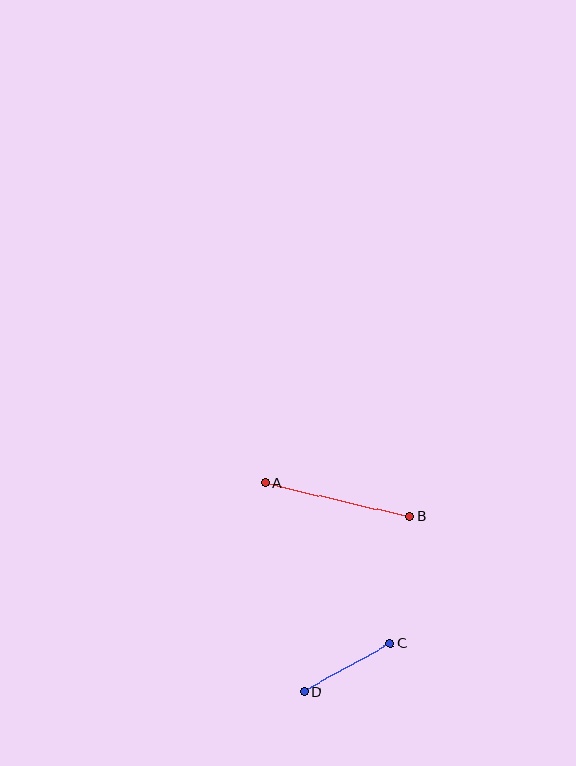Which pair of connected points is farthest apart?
Points A and B are farthest apart.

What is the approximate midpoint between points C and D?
The midpoint is at approximately (347, 667) pixels.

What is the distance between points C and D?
The distance is approximately 98 pixels.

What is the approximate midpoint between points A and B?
The midpoint is at approximately (337, 500) pixels.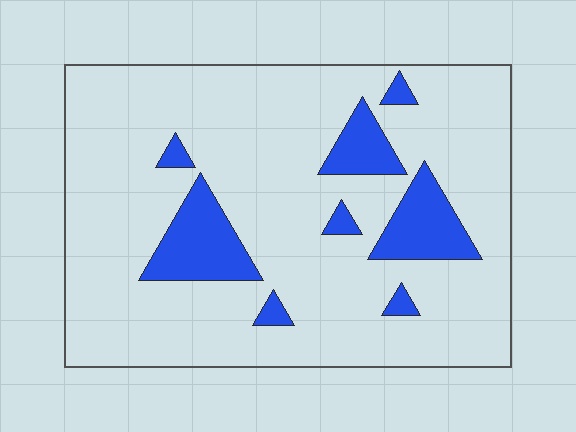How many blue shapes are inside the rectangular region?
8.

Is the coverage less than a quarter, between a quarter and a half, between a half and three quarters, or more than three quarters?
Less than a quarter.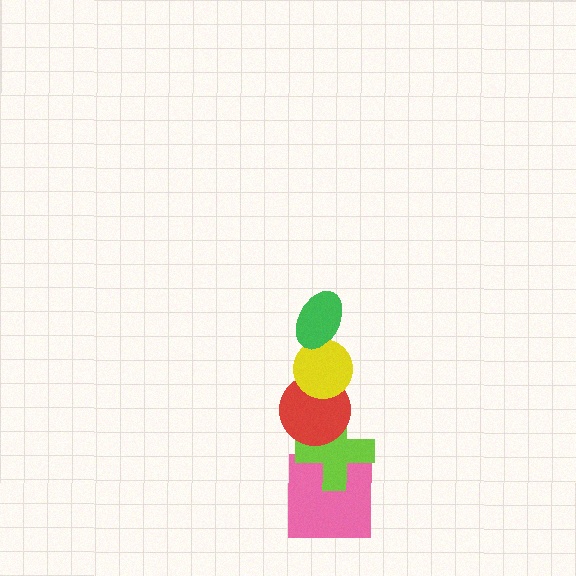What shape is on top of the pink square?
The lime cross is on top of the pink square.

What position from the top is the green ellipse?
The green ellipse is 1st from the top.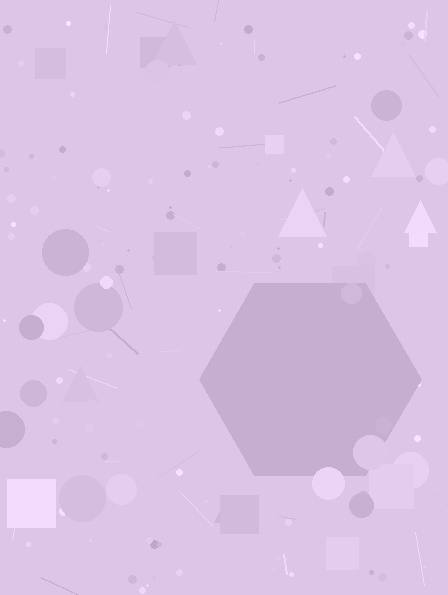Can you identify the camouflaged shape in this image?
The camouflaged shape is a hexagon.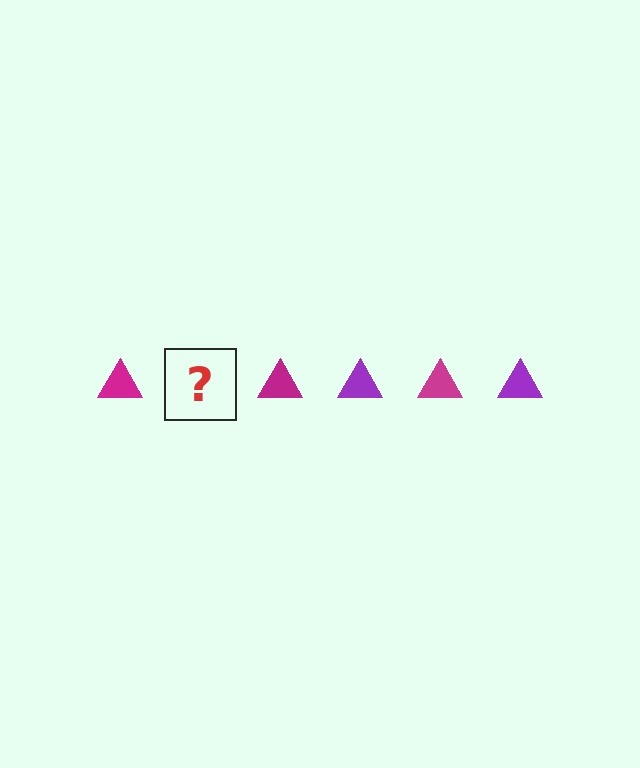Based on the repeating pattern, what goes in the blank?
The blank should be a purple triangle.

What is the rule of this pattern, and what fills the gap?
The rule is that the pattern cycles through magenta, purple triangles. The gap should be filled with a purple triangle.